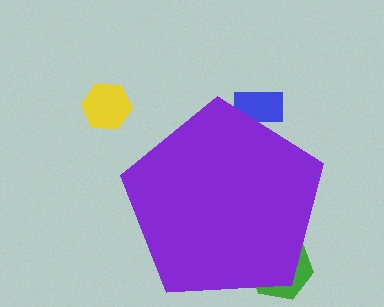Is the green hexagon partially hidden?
Yes, the green hexagon is partially hidden behind the purple pentagon.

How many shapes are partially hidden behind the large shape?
2 shapes are partially hidden.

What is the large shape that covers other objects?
A purple pentagon.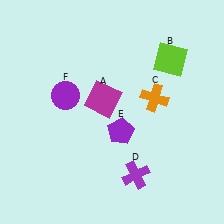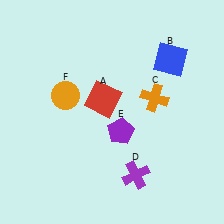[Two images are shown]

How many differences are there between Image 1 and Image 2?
There are 3 differences between the two images.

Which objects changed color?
A changed from magenta to red. B changed from lime to blue. F changed from purple to orange.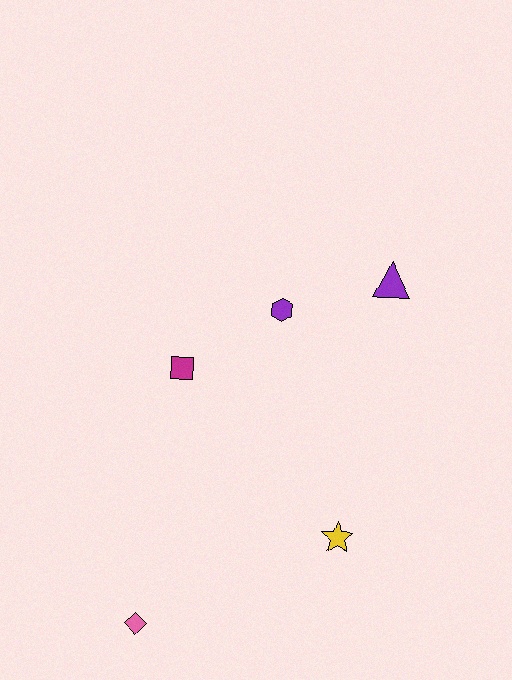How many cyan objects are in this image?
There are no cyan objects.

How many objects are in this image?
There are 5 objects.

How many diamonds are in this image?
There is 1 diamond.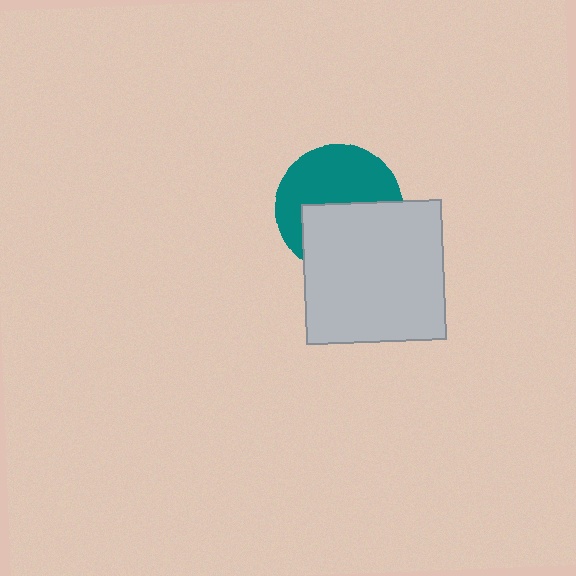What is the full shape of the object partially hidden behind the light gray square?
The partially hidden object is a teal circle.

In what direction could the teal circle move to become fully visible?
The teal circle could move up. That would shift it out from behind the light gray square entirely.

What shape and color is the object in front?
The object in front is a light gray square.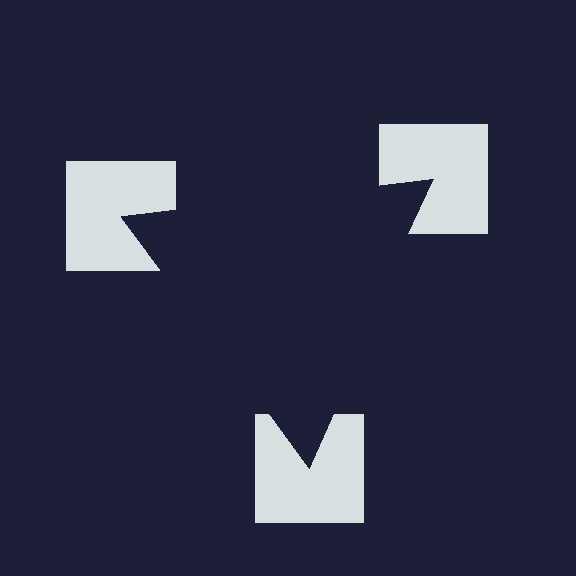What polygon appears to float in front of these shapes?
An illusory triangle — its edges are inferred from the aligned wedge cuts in the notched squares, not physically drawn.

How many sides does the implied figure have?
3 sides.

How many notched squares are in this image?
There are 3 — one at each vertex of the illusory triangle.